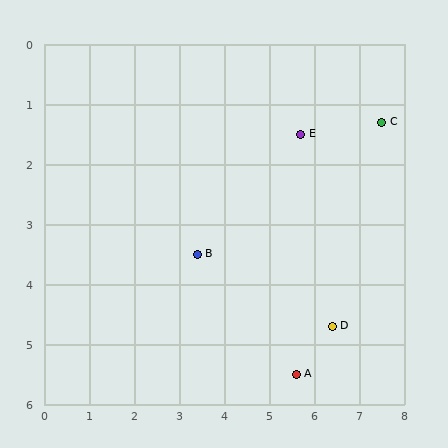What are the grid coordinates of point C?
Point C is at approximately (7.5, 1.3).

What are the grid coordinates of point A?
Point A is at approximately (5.6, 5.5).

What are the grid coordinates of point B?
Point B is at approximately (3.4, 3.5).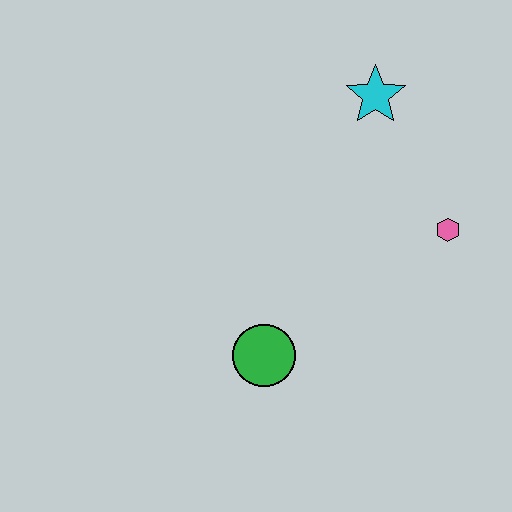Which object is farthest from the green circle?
The cyan star is farthest from the green circle.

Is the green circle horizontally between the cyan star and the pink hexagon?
No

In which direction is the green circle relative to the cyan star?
The green circle is below the cyan star.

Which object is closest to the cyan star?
The pink hexagon is closest to the cyan star.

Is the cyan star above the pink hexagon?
Yes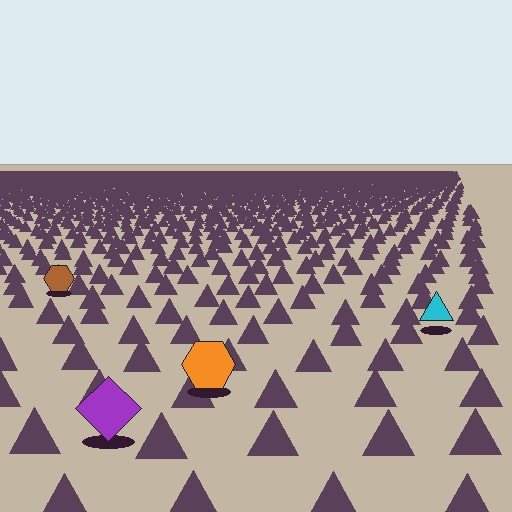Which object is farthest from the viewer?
The brown hexagon is farthest from the viewer. It appears smaller and the ground texture around it is denser.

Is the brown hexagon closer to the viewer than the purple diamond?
No. The purple diamond is closer — you can tell from the texture gradient: the ground texture is coarser near it.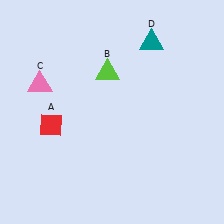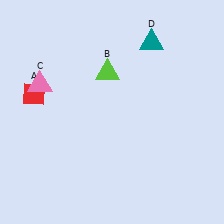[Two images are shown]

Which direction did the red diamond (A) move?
The red diamond (A) moved up.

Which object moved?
The red diamond (A) moved up.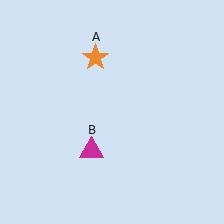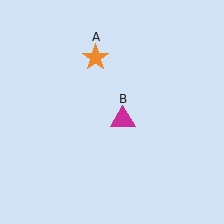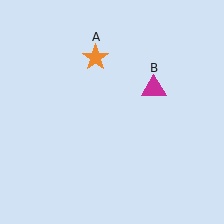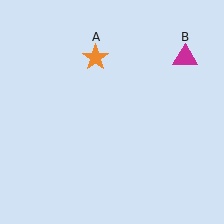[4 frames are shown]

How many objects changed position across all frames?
1 object changed position: magenta triangle (object B).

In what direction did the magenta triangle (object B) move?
The magenta triangle (object B) moved up and to the right.